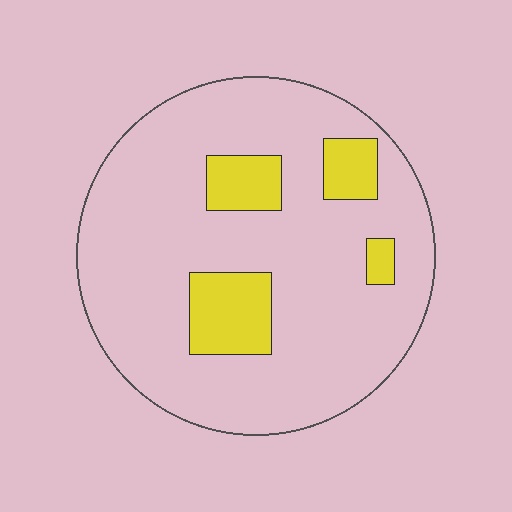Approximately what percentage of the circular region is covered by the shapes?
Approximately 15%.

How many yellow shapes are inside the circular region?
4.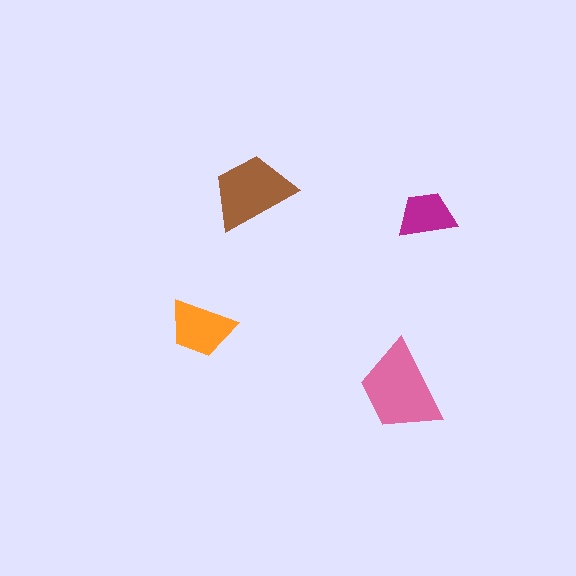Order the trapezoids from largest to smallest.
the pink one, the brown one, the orange one, the magenta one.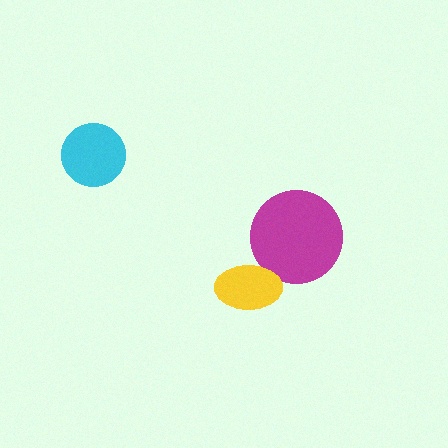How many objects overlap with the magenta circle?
1 object overlaps with the magenta circle.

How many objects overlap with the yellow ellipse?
1 object overlaps with the yellow ellipse.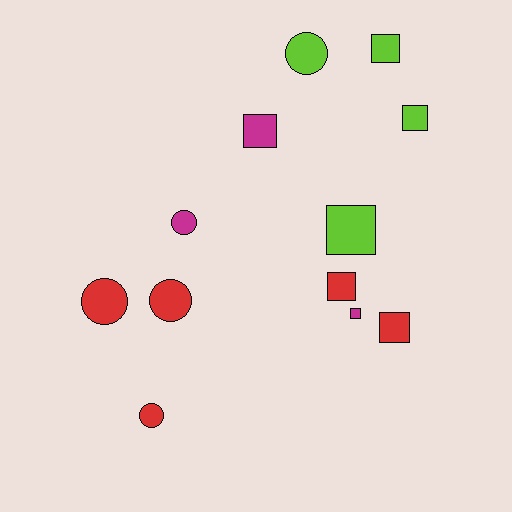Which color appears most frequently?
Red, with 5 objects.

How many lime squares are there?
There are 3 lime squares.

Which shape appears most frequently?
Square, with 7 objects.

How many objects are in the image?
There are 12 objects.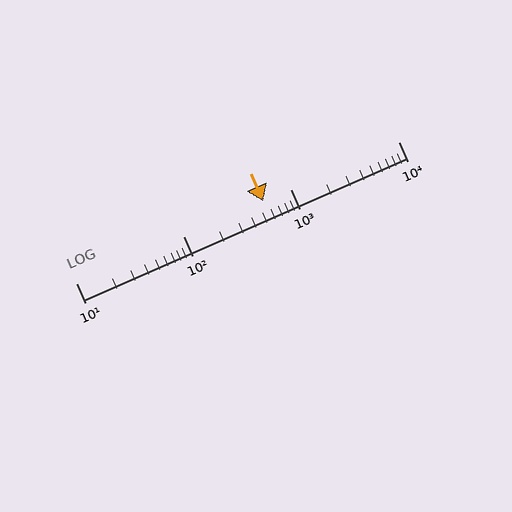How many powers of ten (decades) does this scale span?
The scale spans 3 decades, from 10 to 10000.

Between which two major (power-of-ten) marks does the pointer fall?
The pointer is between 100 and 1000.